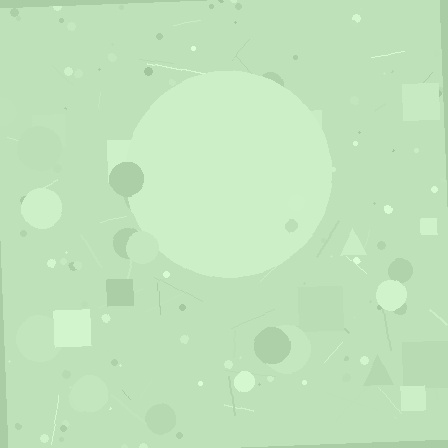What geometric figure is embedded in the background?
A circle is embedded in the background.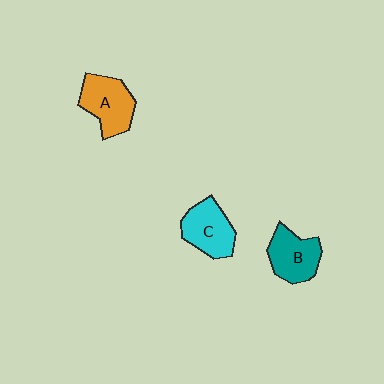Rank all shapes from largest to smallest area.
From largest to smallest: A (orange), C (cyan), B (teal).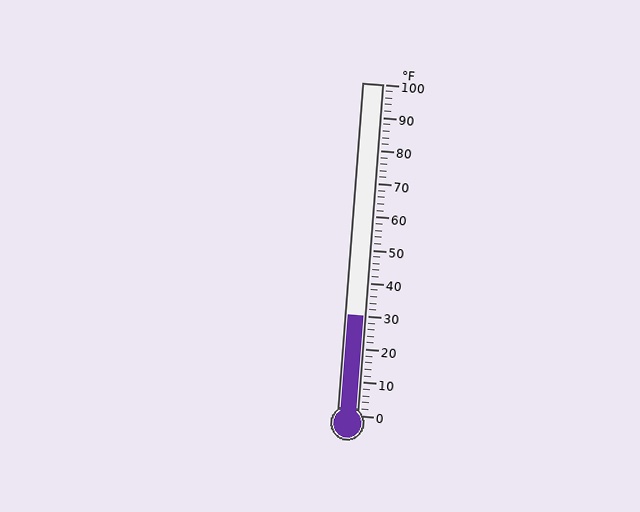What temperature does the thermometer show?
The thermometer shows approximately 30°F.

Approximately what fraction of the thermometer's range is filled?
The thermometer is filled to approximately 30% of its range.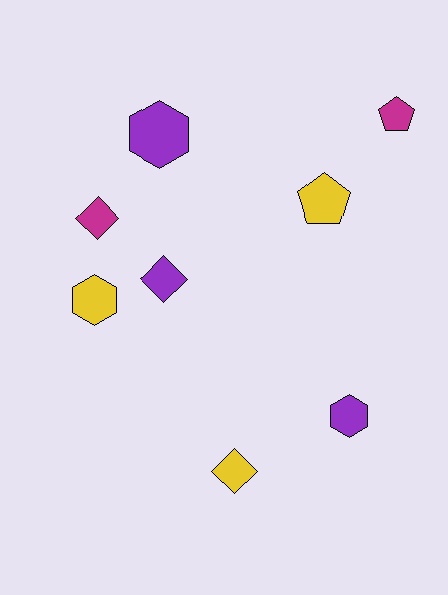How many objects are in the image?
There are 8 objects.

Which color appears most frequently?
Yellow, with 3 objects.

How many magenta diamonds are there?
There is 1 magenta diamond.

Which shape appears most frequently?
Diamond, with 3 objects.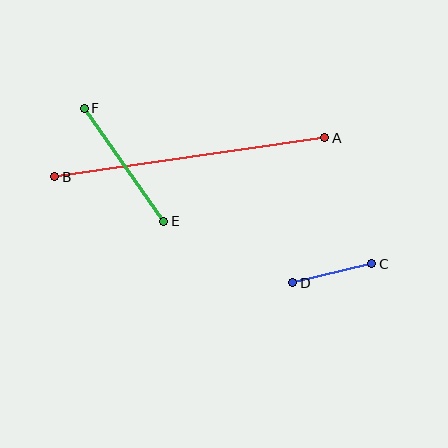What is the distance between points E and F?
The distance is approximately 138 pixels.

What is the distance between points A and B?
The distance is approximately 273 pixels.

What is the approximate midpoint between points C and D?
The midpoint is at approximately (332, 273) pixels.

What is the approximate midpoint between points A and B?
The midpoint is at approximately (190, 157) pixels.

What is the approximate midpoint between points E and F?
The midpoint is at approximately (124, 165) pixels.